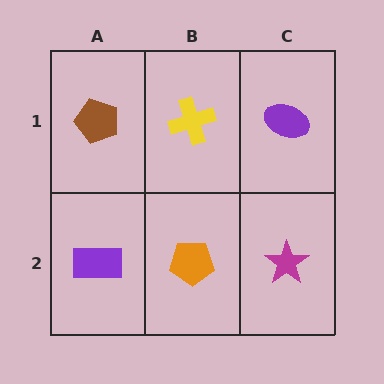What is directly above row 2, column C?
A purple ellipse.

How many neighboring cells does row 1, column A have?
2.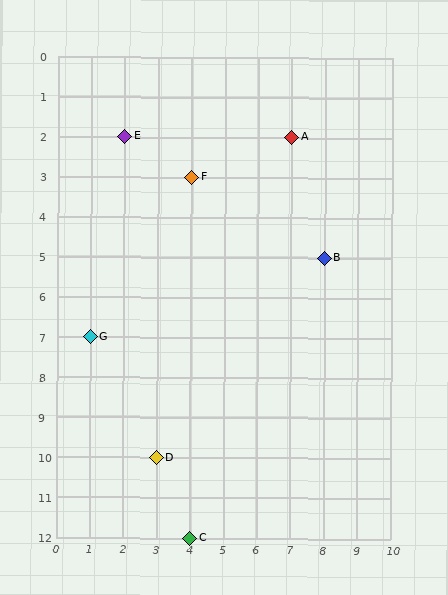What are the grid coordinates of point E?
Point E is at grid coordinates (2, 2).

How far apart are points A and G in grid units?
Points A and G are 6 columns and 5 rows apart (about 7.8 grid units diagonally).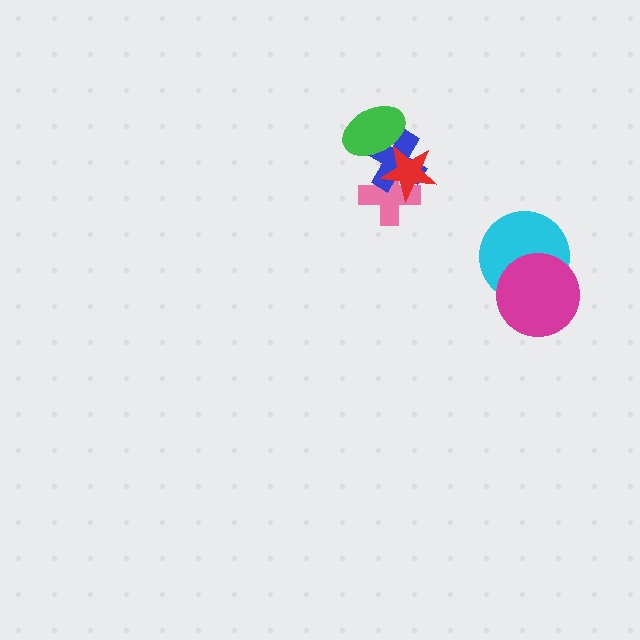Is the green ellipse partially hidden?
Yes, it is partially covered by another shape.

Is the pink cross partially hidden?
Yes, it is partially covered by another shape.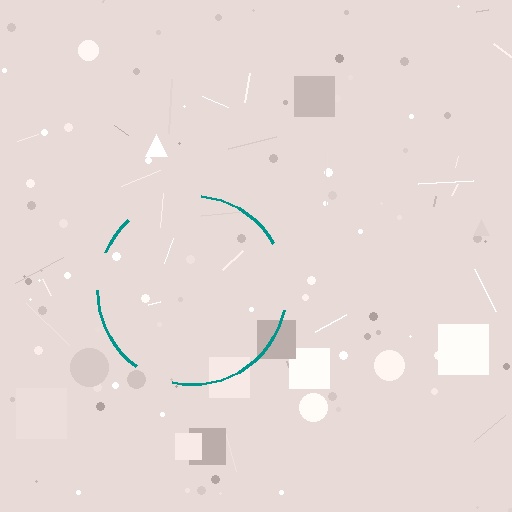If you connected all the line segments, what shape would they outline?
They would outline a circle.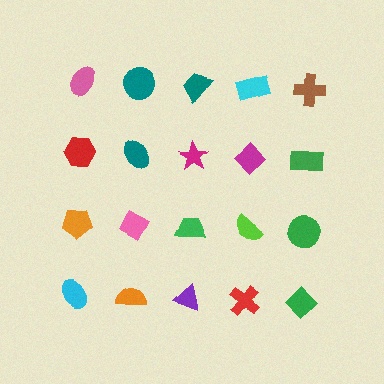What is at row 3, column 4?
A lime semicircle.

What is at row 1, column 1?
A pink ellipse.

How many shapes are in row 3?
5 shapes.